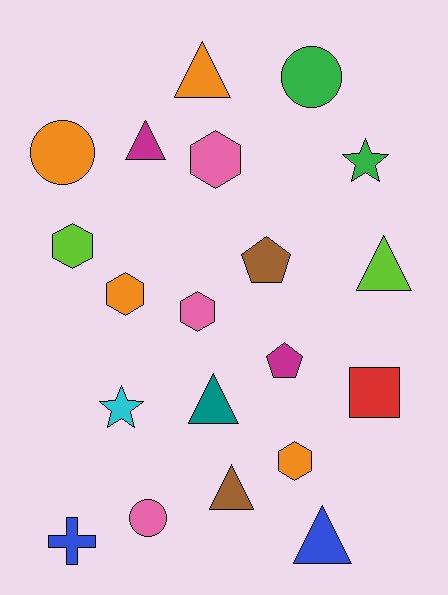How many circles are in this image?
There are 3 circles.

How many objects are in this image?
There are 20 objects.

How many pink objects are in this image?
There are 3 pink objects.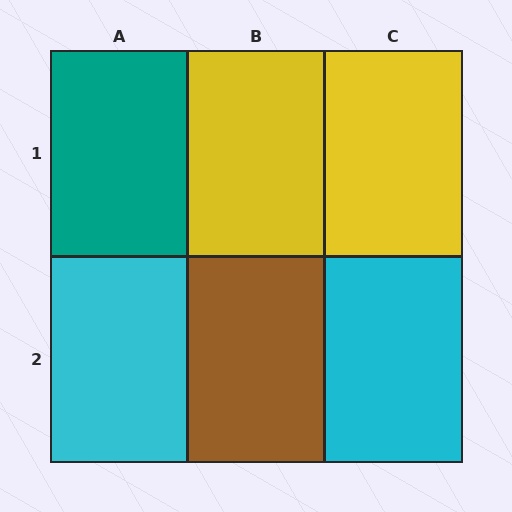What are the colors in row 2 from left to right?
Cyan, brown, cyan.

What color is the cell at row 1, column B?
Yellow.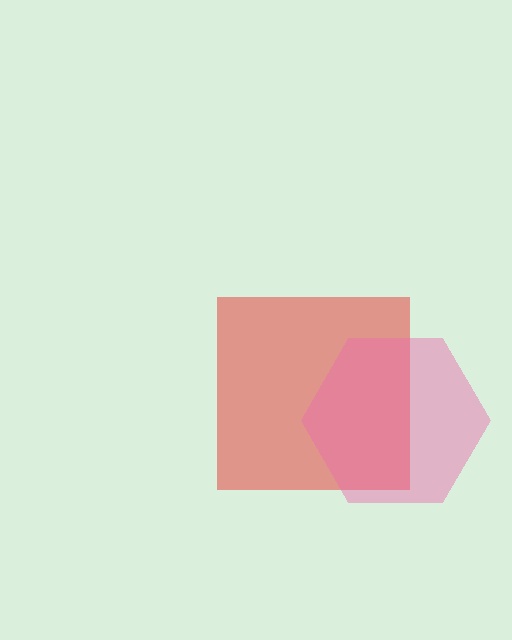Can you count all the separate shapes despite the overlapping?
Yes, there are 2 separate shapes.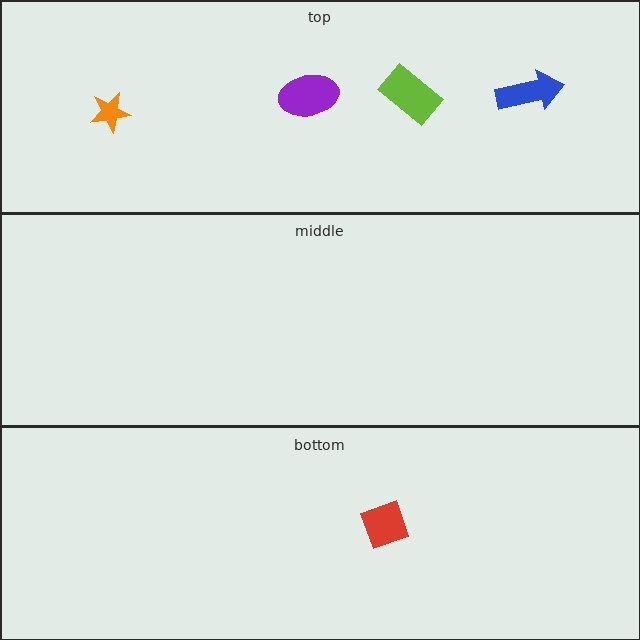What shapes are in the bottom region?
The red diamond.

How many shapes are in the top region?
4.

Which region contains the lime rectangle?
The top region.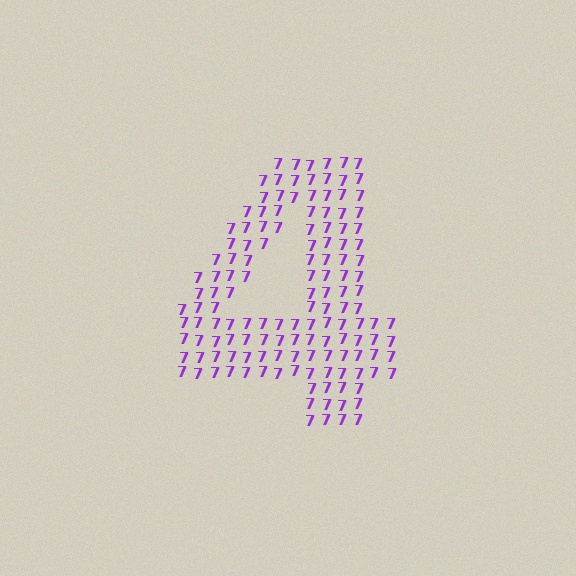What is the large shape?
The large shape is the digit 4.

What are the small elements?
The small elements are digit 7's.